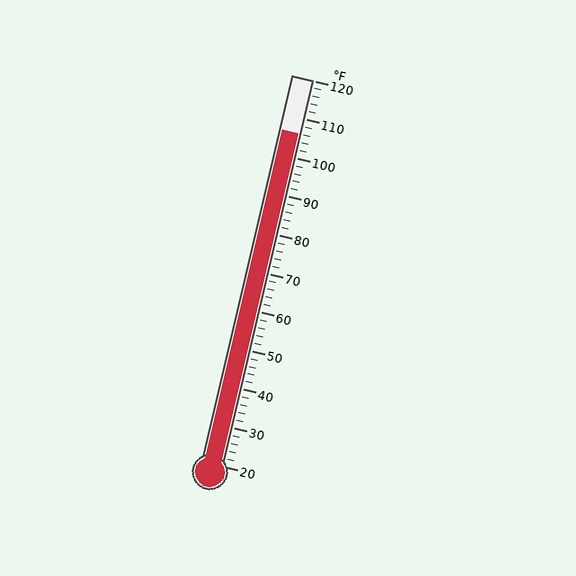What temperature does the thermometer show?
The thermometer shows approximately 106°F.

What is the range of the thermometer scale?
The thermometer scale ranges from 20°F to 120°F.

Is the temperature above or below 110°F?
The temperature is below 110°F.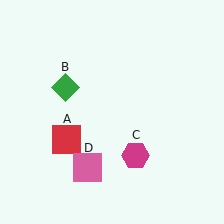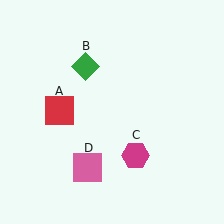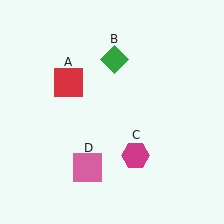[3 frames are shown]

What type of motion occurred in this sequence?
The red square (object A), green diamond (object B) rotated clockwise around the center of the scene.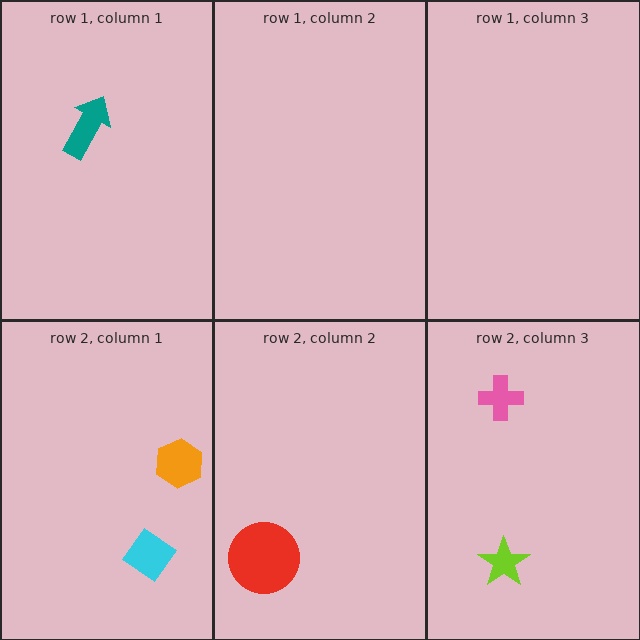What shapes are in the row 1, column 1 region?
The teal arrow.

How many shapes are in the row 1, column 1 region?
1.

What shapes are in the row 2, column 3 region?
The pink cross, the lime star.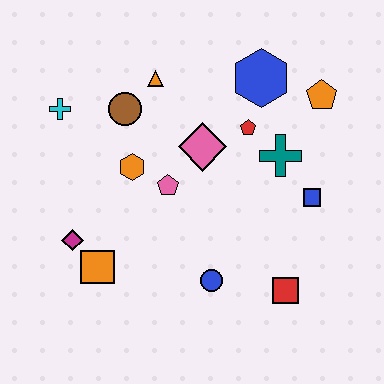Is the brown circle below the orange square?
No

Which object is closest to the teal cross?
The red pentagon is closest to the teal cross.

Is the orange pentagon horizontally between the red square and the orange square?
No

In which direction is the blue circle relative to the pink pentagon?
The blue circle is below the pink pentagon.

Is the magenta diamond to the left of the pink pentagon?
Yes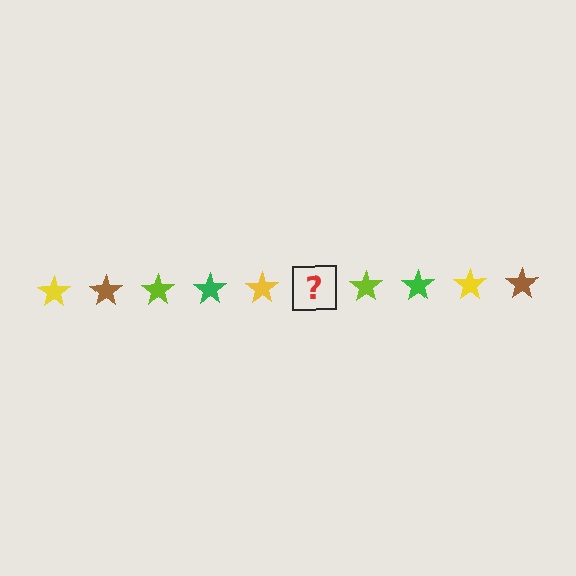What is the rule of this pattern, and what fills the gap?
The rule is that the pattern cycles through yellow, brown, lime, green stars. The gap should be filled with a brown star.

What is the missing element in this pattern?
The missing element is a brown star.